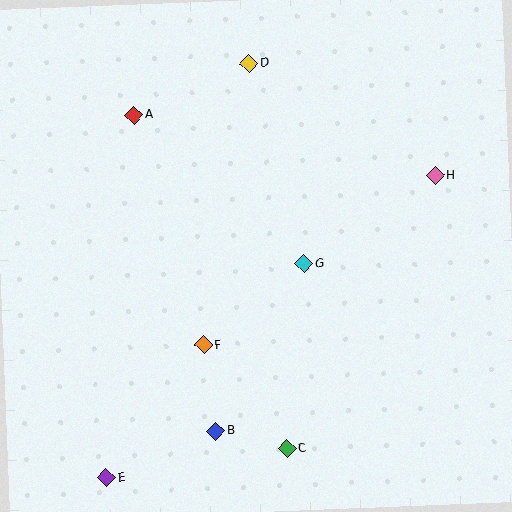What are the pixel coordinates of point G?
Point G is at (304, 264).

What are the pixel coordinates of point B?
Point B is at (215, 431).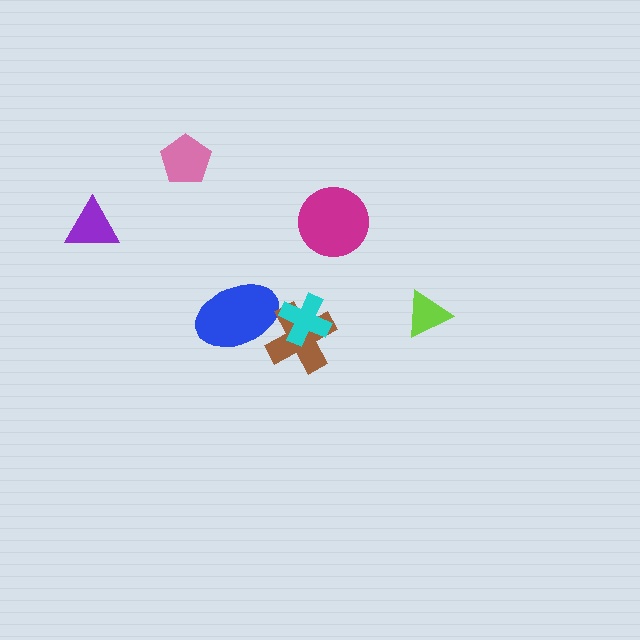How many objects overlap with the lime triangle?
0 objects overlap with the lime triangle.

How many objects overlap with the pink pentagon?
0 objects overlap with the pink pentagon.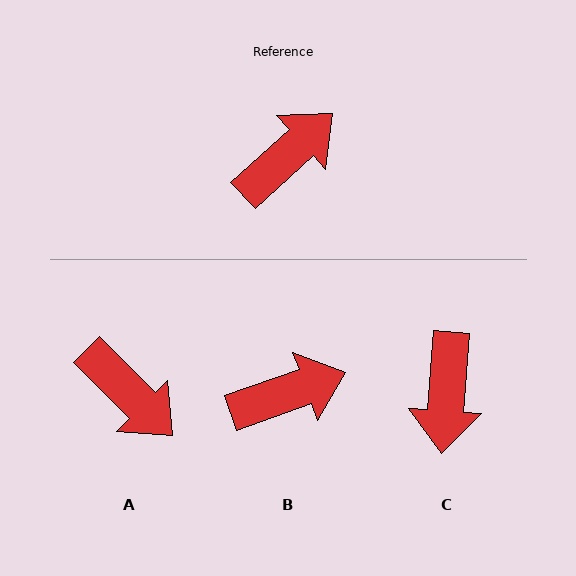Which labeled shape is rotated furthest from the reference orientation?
C, about 137 degrees away.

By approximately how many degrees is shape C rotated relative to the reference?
Approximately 137 degrees clockwise.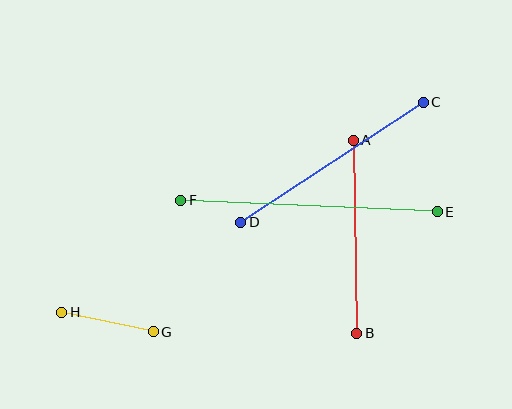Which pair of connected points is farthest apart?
Points E and F are farthest apart.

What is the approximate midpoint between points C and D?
The midpoint is at approximately (332, 162) pixels.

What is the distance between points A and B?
The distance is approximately 193 pixels.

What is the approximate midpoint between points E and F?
The midpoint is at approximately (309, 206) pixels.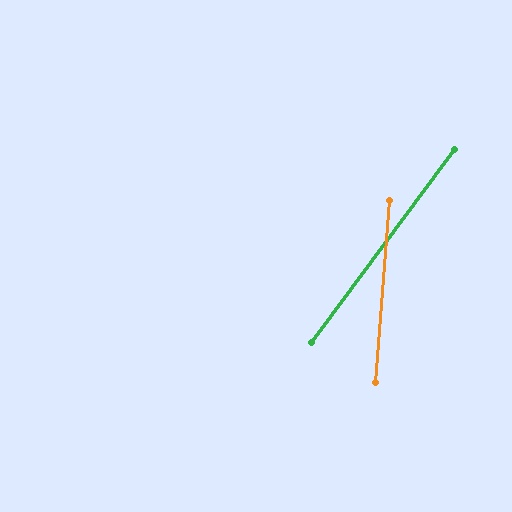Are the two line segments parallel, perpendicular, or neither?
Neither parallel nor perpendicular — they differ by about 32°.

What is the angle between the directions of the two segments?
Approximately 32 degrees.